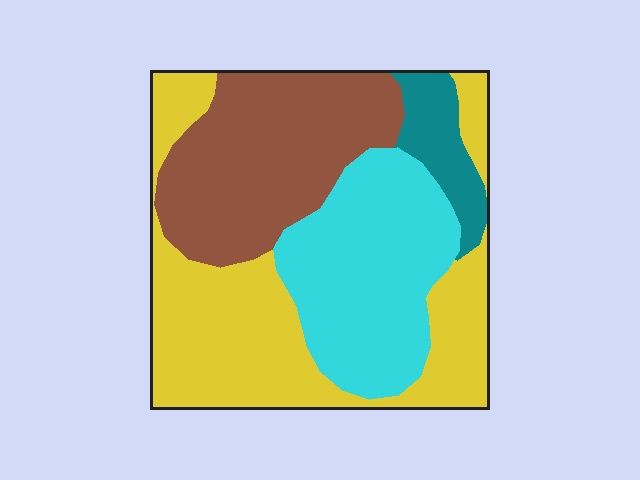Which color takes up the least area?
Teal, at roughly 5%.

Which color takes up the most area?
Yellow, at roughly 35%.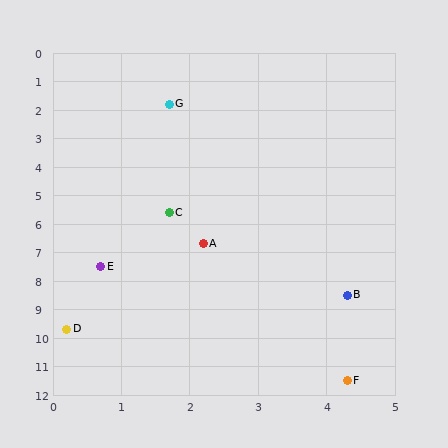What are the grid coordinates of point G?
Point G is at approximately (1.7, 1.8).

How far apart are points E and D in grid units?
Points E and D are about 2.3 grid units apart.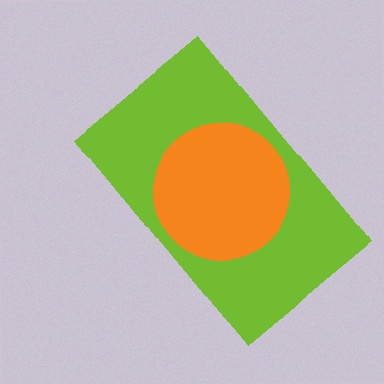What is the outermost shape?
The lime rectangle.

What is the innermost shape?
The orange circle.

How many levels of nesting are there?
2.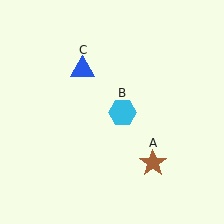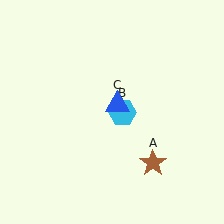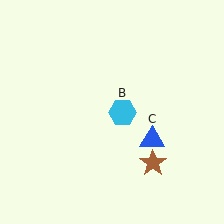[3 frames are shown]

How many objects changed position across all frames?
1 object changed position: blue triangle (object C).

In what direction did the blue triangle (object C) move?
The blue triangle (object C) moved down and to the right.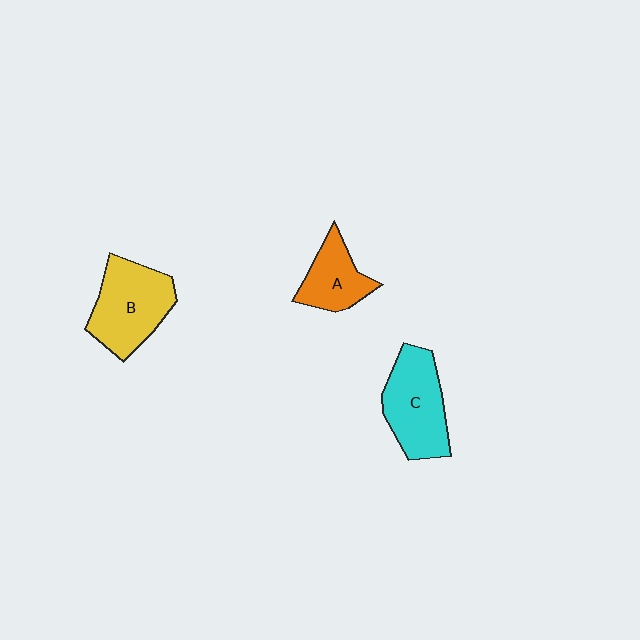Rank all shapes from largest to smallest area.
From largest to smallest: B (yellow), C (cyan), A (orange).